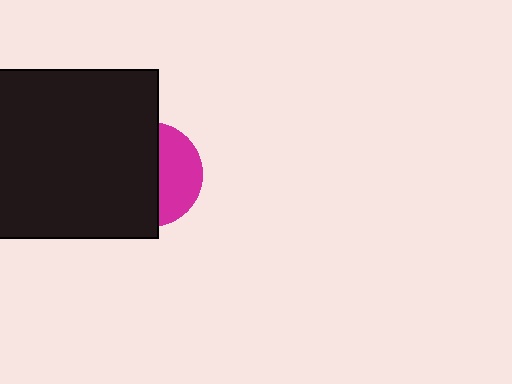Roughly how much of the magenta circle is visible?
A small part of it is visible (roughly 39%).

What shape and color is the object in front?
The object in front is a black square.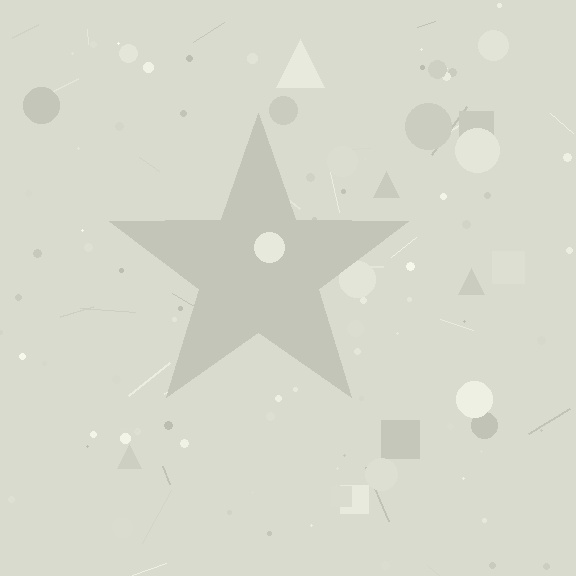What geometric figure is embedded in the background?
A star is embedded in the background.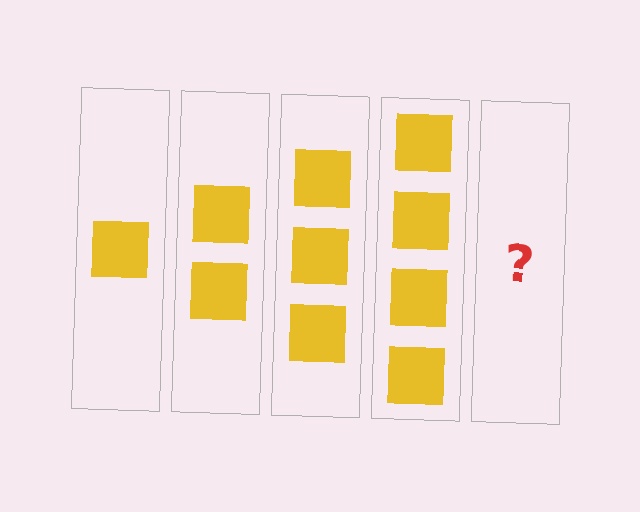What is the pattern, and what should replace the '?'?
The pattern is that each step adds one more square. The '?' should be 5 squares.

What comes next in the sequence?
The next element should be 5 squares.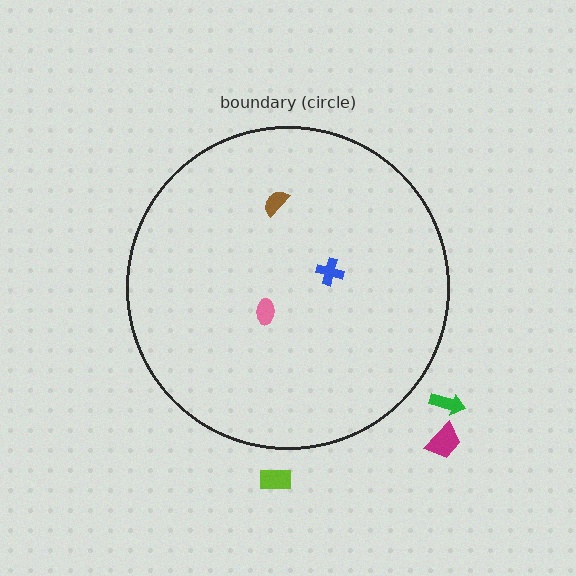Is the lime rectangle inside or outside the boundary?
Outside.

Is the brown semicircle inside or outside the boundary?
Inside.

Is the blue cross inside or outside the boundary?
Inside.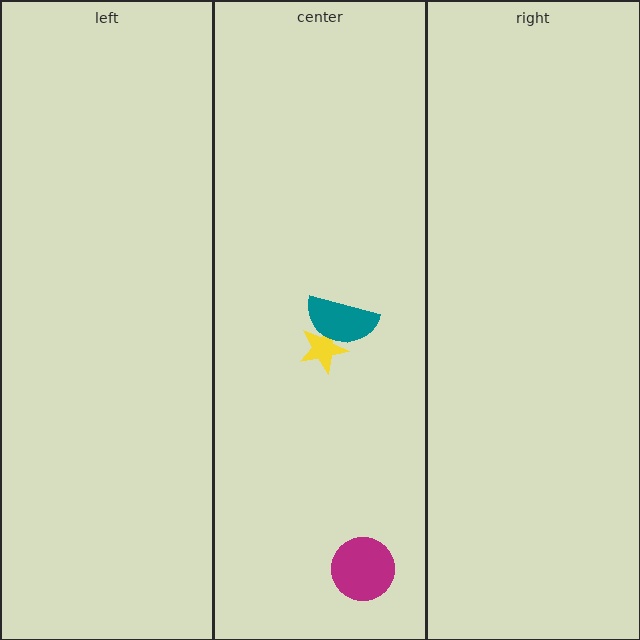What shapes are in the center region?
The yellow star, the magenta circle, the teal semicircle.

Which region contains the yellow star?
The center region.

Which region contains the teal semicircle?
The center region.